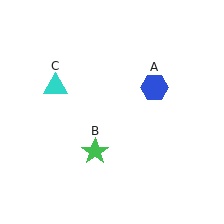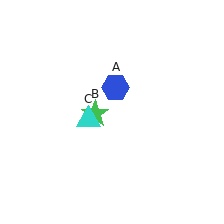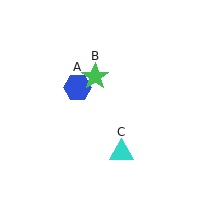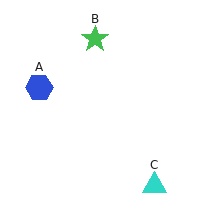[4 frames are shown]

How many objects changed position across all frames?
3 objects changed position: blue hexagon (object A), green star (object B), cyan triangle (object C).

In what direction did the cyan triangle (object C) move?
The cyan triangle (object C) moved down and to the right.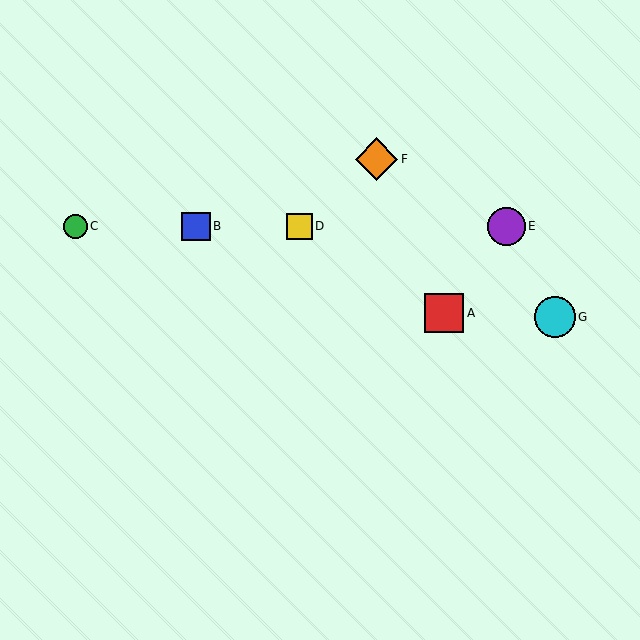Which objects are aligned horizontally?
Objects B, C, D, E are aligned horizontally.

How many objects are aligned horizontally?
4 objects (B, C, D, E) are aligned horizontally.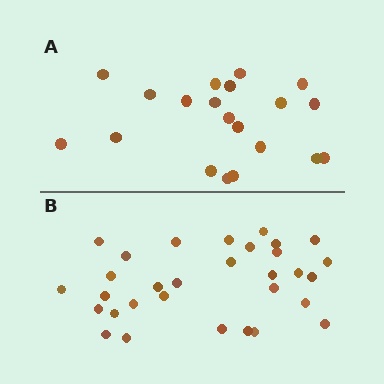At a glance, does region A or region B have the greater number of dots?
Region B (the bottom region) has more dots.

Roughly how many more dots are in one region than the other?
Region B has roughly 12 or so more dots than region A.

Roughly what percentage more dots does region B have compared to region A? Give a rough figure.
About 55% more.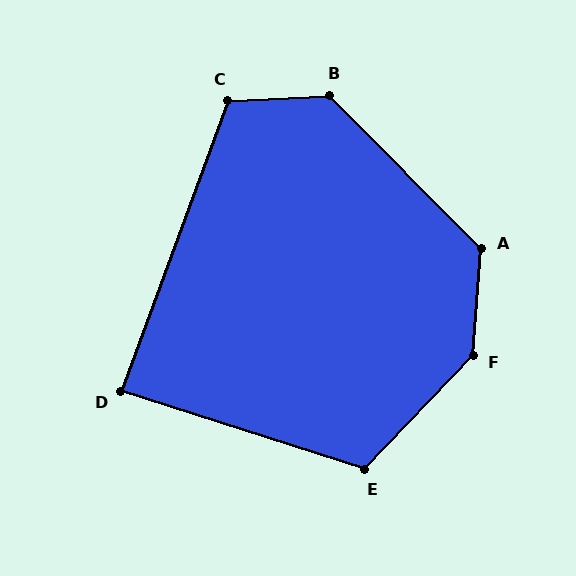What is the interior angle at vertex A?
Approximately 131 degrees (obtuse).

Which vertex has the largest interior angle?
F, at approximately 141 degrees.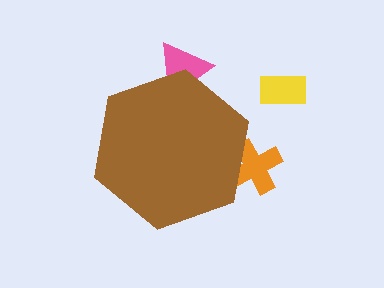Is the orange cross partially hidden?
Yes, the orange cross is partially hidden behind the brown hexagon.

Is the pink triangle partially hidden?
Yes, the pink triangle is partially hidden behind the brown hexagon.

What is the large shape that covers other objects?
A brown hexagon.